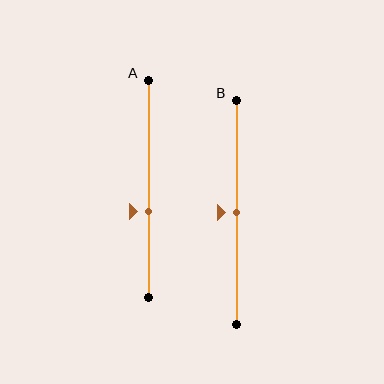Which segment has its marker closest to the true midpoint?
Segment B has its marker closest to the true midpoint.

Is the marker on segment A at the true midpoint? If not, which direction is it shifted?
No, the marker on segment A is shifted downward by about 10% of the segment length.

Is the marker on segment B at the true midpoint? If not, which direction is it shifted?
Yes, the marker on segment B is at the true midpoint.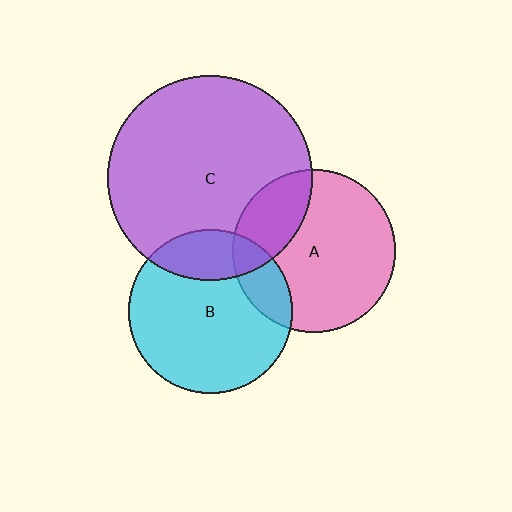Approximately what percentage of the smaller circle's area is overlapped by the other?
Approximately 20%.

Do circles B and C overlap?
Yes.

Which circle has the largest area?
Circle C (purple).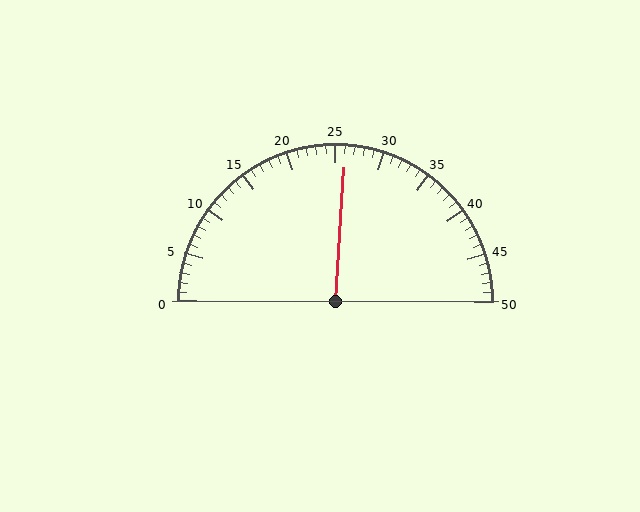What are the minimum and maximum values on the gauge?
The gauge ranges from 0 to 50.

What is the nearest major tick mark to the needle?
The nearest major tick mark is 25.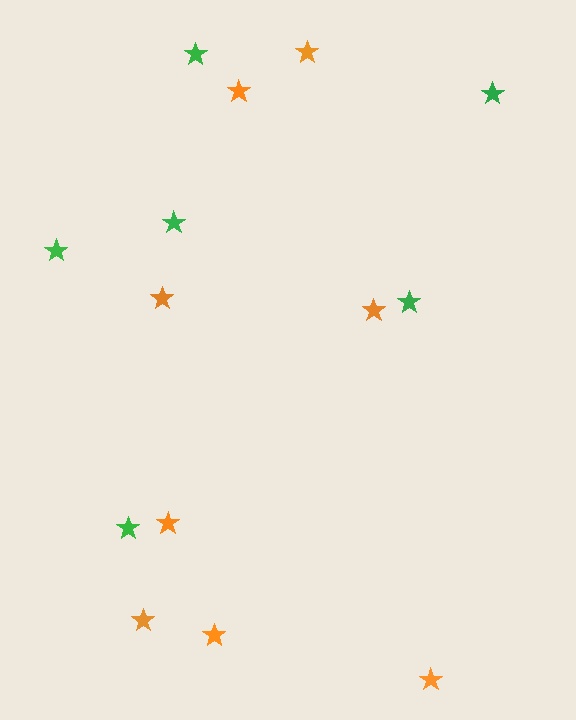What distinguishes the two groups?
There are 2 groups: one group of orange stars (8) and one group of green stars (6).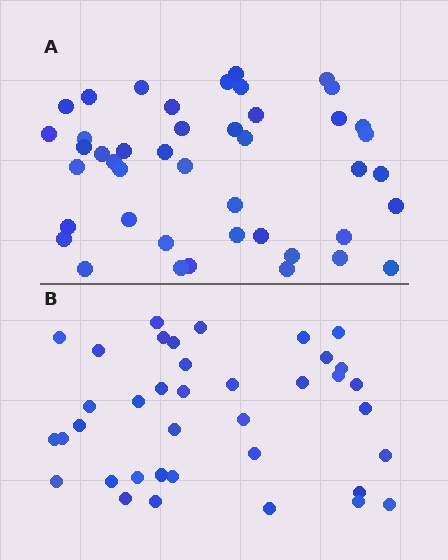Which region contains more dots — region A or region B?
Region A (the top region) has more dots.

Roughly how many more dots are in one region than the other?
Region A has about 6 more dots than region B.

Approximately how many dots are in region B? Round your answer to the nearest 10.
About 40 dots. (The exact count is 38, which rounds to 40.)